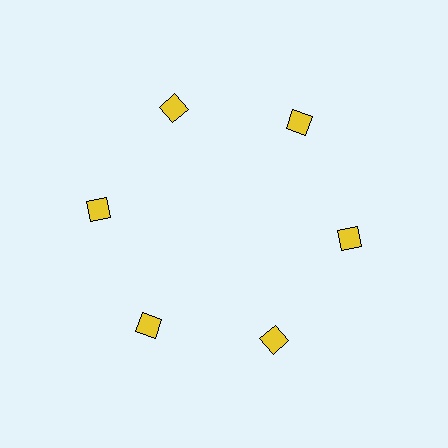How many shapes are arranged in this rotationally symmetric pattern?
There are 6 shapes, arranged in 6 groups of 1.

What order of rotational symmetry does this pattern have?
This pattern has 6-fold rotational symmetry.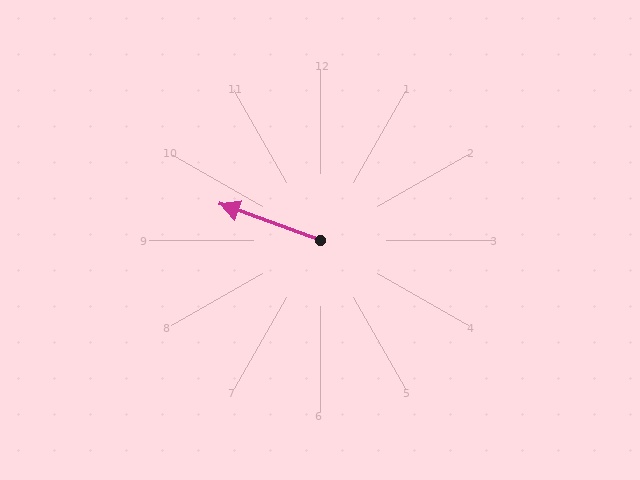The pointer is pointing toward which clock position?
Roughly 10 o'clock.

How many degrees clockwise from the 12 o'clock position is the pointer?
Approximately 290 degrees.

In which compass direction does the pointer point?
West.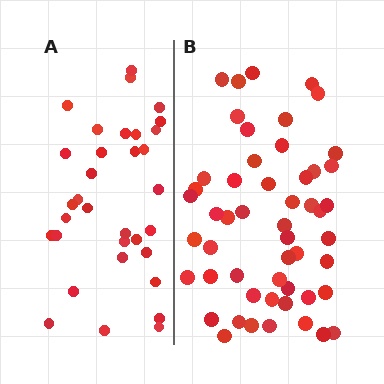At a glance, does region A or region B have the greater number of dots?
Region B (the right region) has more dots.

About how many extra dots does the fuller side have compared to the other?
Region B has approximately 20 more dots than region A.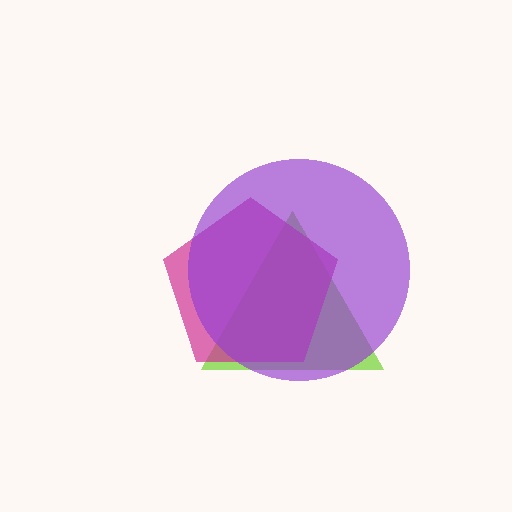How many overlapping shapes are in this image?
There are 3 overlapping shapes in the image.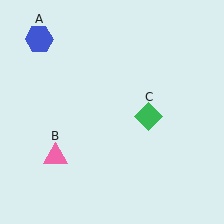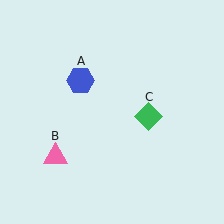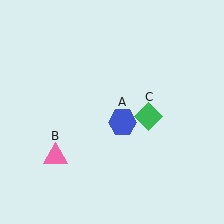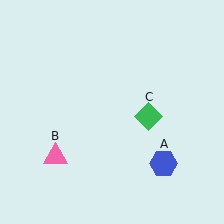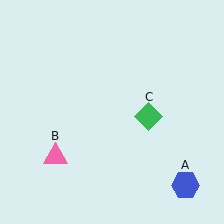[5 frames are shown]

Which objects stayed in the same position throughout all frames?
Pink triangle (object B) and green diamond (object C) remained stationary.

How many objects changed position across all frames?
1 object changed position: blue hexagon (object A).